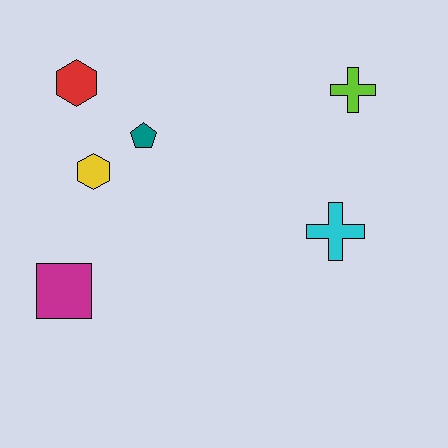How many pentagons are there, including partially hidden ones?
There is 1 pentagon.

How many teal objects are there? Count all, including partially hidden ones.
There is 1 teal object.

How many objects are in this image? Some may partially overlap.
There are 6 objects.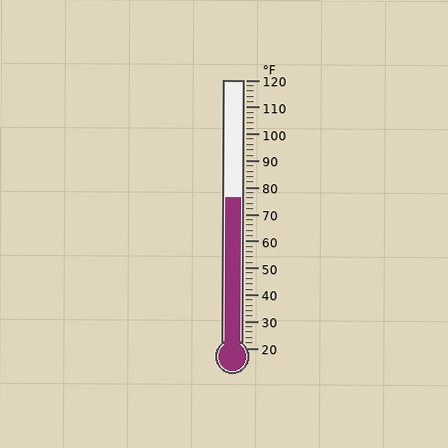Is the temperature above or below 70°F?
The temperature is above 70°F.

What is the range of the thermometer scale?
The thermometer scale ranges from 20°F to 120°F.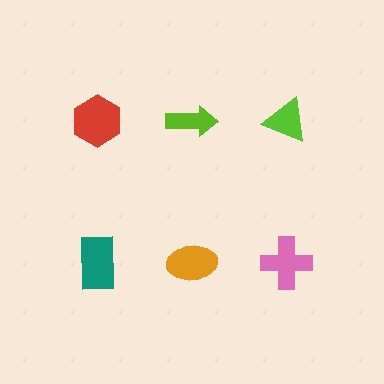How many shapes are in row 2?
3 shapes.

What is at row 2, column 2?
An orange ellipse.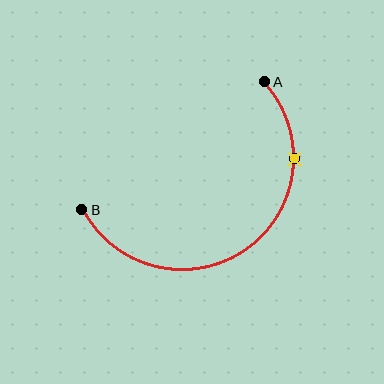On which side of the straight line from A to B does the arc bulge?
The arc bulges below and to the right of the straight line connecting A and B.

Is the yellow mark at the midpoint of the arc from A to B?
No. The yellow mark lies on the arc but is closer to endpoint A. The arc midpoint would be at the point on the curve equidistant along the arc from both A and B.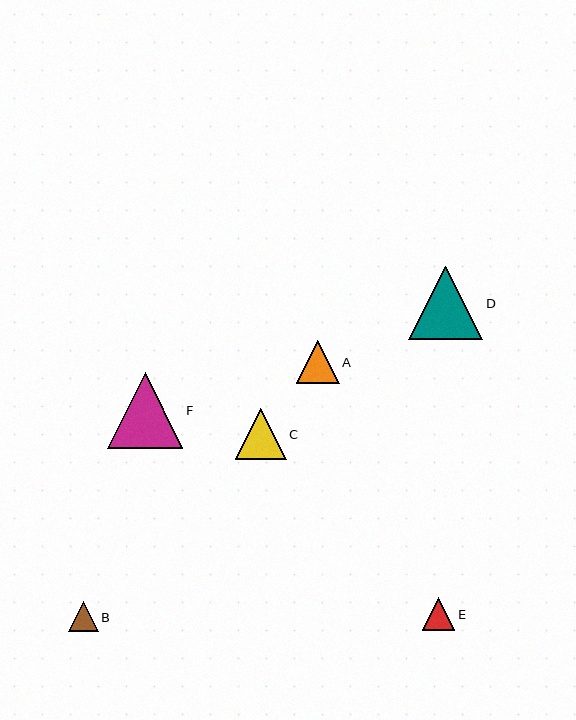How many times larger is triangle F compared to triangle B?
Triangle F is approximately 2.5 times the size of triangle B.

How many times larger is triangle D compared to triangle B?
Triangle D is approximately 2.5 times the size of triangle B.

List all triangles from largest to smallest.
From largest to smallest: F, D, C, A, E, B.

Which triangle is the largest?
Triangle F is the largest with a size of approximately 75 pixels.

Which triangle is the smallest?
Triangle B is the smallest with a size of approximately 30 pixels.